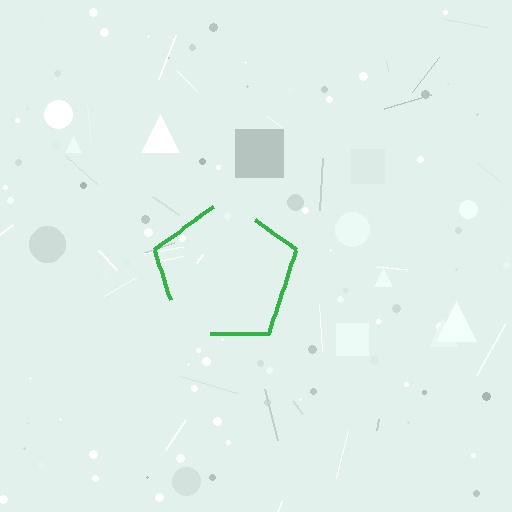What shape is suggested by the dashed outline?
The dashed outline suggests a pentagon.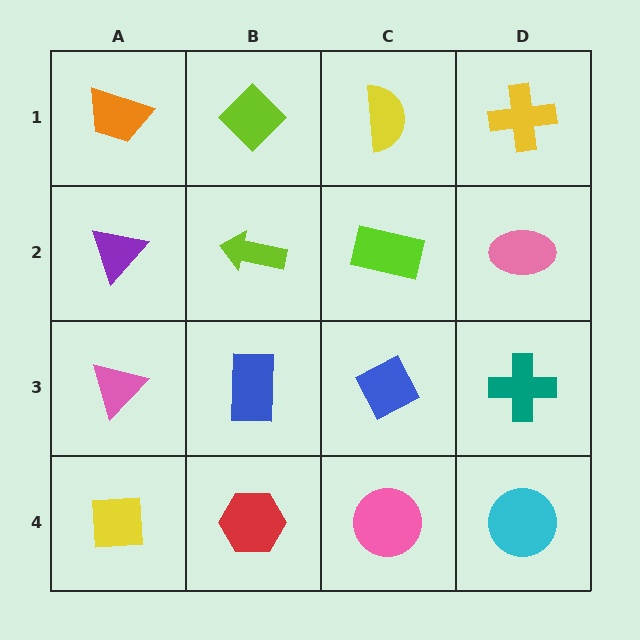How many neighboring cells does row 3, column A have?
3.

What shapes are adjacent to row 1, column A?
A purple triangle (row 2, column A), a lime diamond (row 1, column B).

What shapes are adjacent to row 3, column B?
A lime arrow (row 2, column B), a red hexagon (row 4, column B), a pink triangle (row 3, column A), a blue diamond (row 3, column C).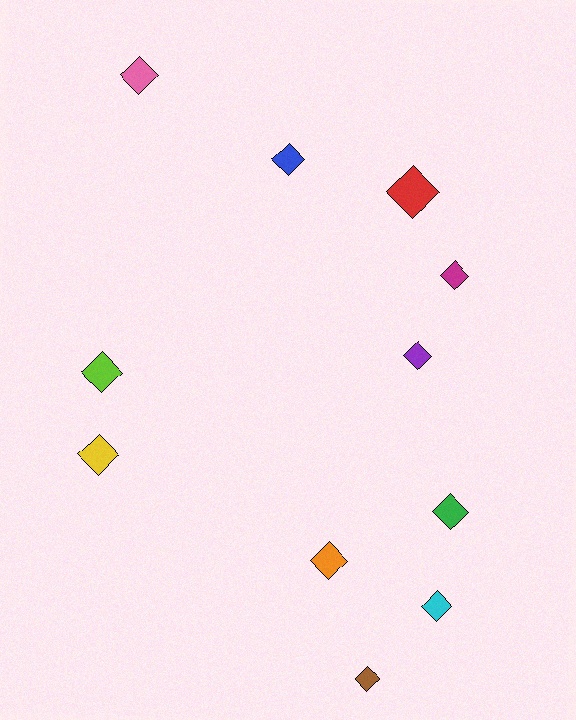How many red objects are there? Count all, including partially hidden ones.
There is 1 red object.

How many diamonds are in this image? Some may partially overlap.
There are 11 diamonds.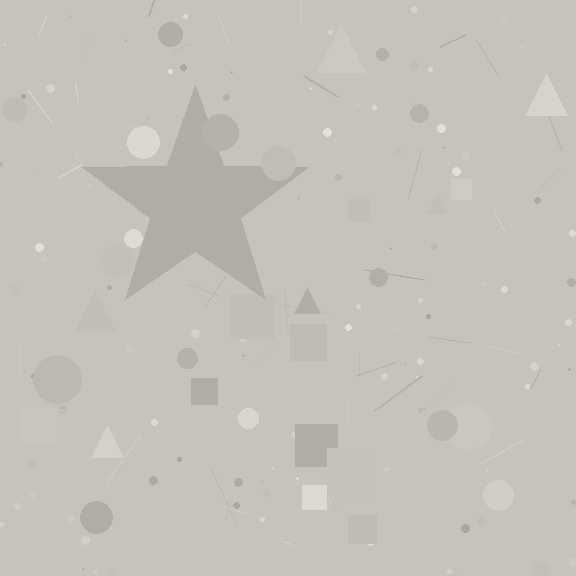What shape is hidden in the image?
A star is hidden in the image.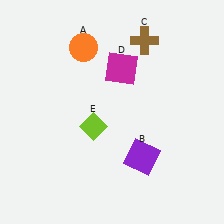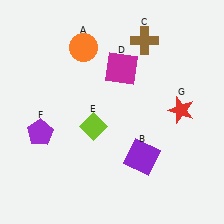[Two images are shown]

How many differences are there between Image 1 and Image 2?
There are 2 differences between the two images.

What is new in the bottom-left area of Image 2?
A purple pentagon (F) was added in the bottom-left area of Image 2.